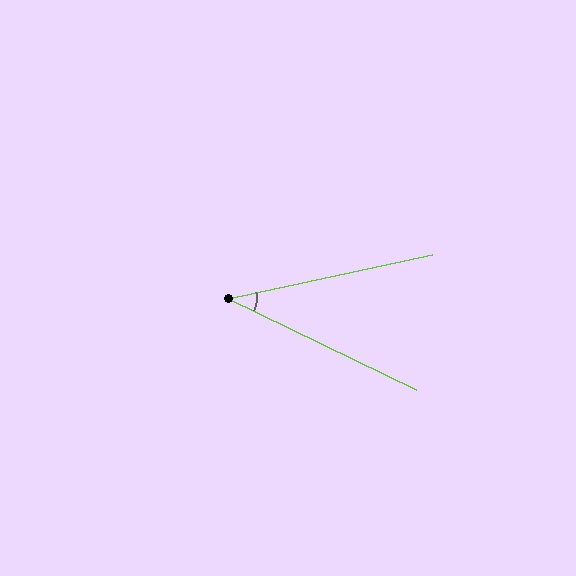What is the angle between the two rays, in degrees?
Approximately 38 degrees.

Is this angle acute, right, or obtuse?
It is acute.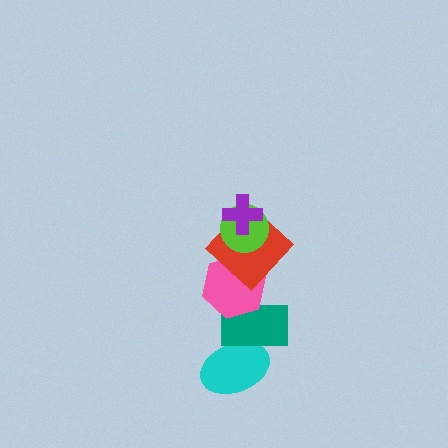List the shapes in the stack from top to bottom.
From top to bottom: the purple cross, the lime circle, the red diamond, the pink hexagon, the teal rectangle, the cyan ellipse.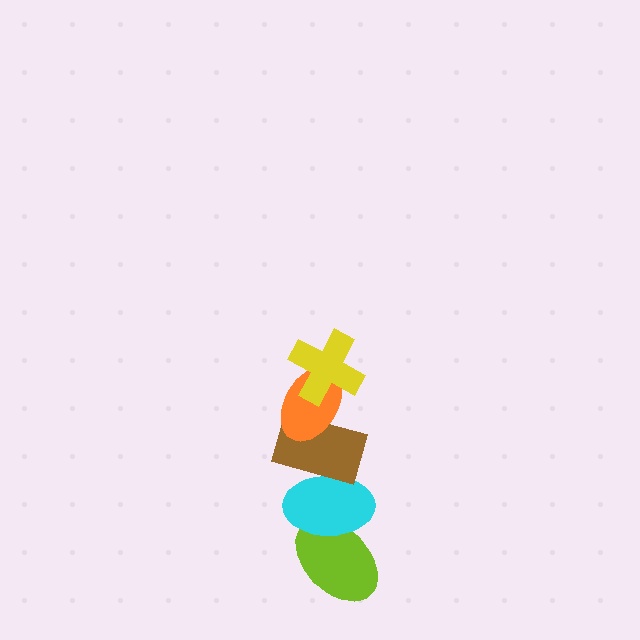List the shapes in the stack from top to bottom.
From top to bottom: the yellow cross, the orange ellipse, the brown rectangle, the cyan ellipse, the lime ellipse.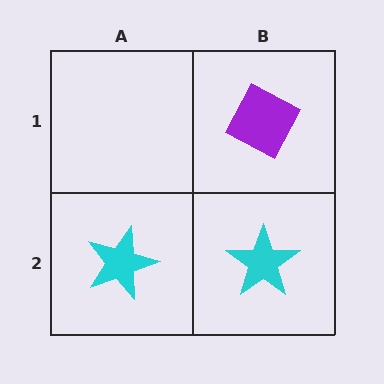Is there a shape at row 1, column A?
No, that cell is empty.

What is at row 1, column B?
A purple diamond.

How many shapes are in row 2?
2 shapes.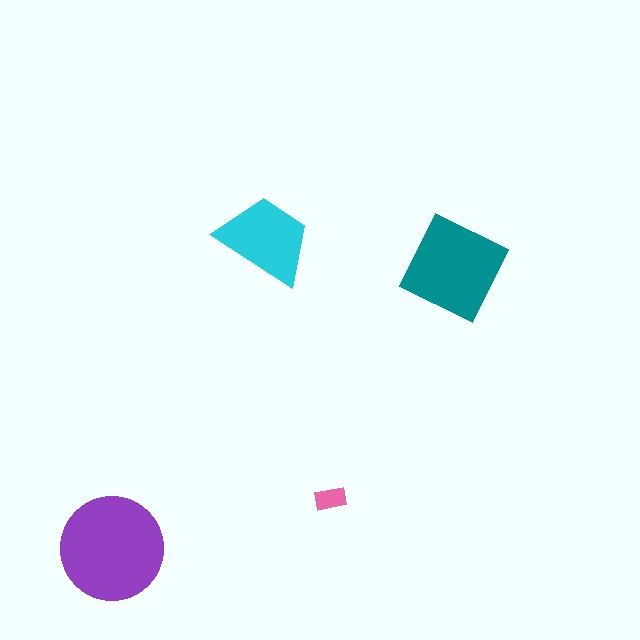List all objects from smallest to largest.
The pink rectangle, the cyan trapezoid, the teal diamond, the purple circle.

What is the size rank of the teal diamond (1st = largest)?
2nd.